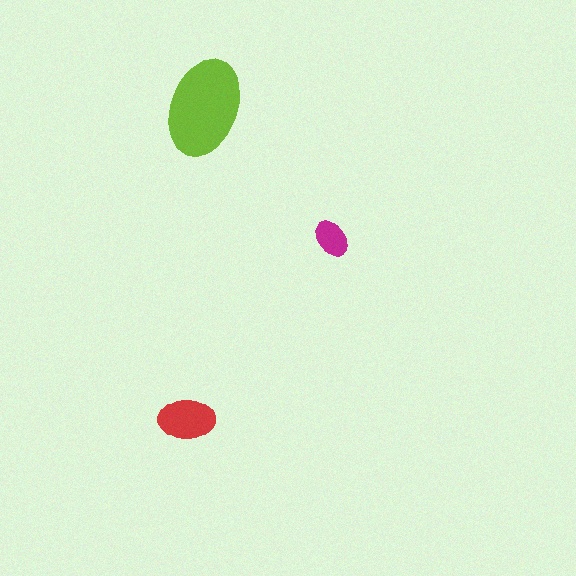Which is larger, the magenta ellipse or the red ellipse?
The red one.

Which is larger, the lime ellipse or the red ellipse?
The lime one.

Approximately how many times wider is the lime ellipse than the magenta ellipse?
About 2.5 times wider.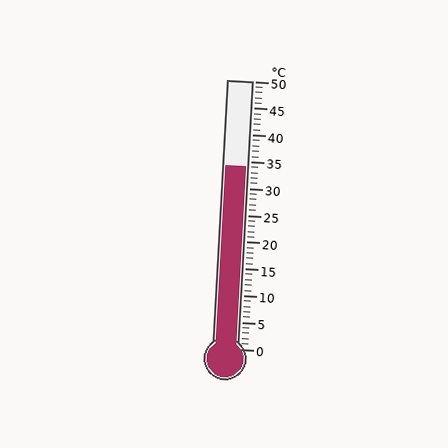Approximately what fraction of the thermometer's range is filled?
The thermometer is filled to approximately 70% of its range.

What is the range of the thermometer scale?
The thermometer scale ranges from 0°C to 50°C.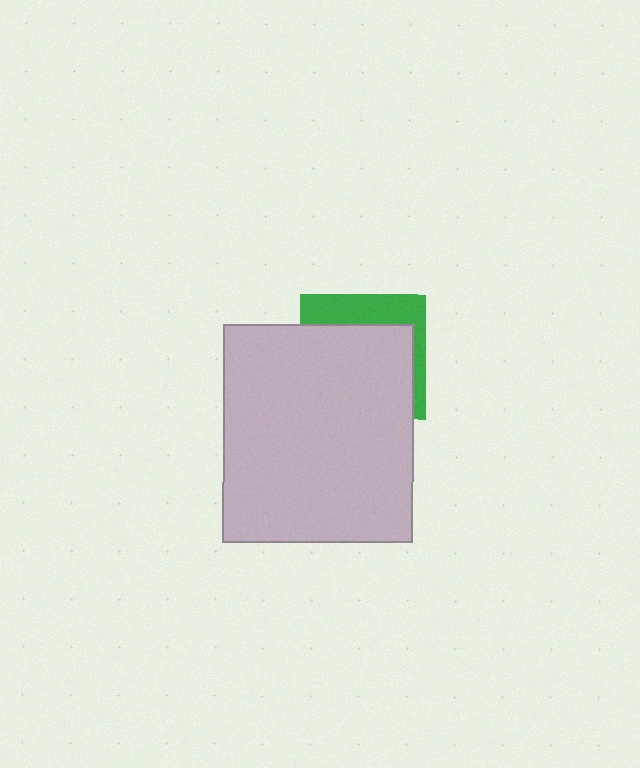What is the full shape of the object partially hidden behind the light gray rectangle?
The partially hidden object is a green square.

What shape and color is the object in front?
The object in front is a light gray rectangle.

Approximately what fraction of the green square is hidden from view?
Roughly 69% of the green square is hidden behind the light gray rectangle.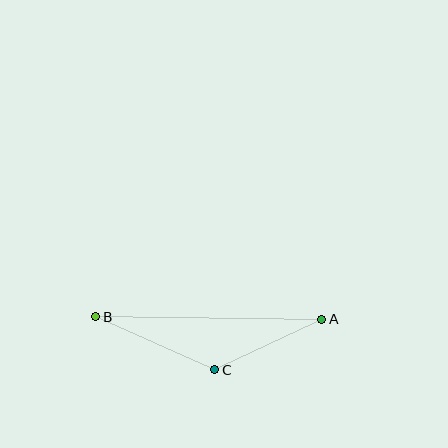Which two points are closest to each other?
Points A and C are closest to each other.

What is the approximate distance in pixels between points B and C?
The distance between B and C is approximately 130 pixels.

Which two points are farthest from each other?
Points A and B are farthest from each other.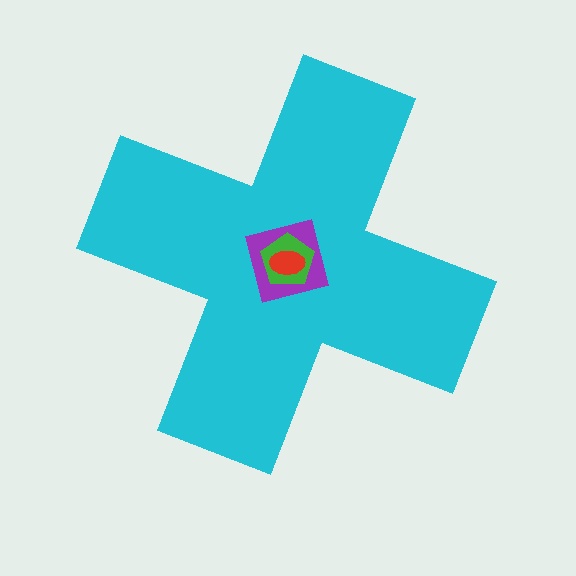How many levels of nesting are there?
4.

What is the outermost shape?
The cyan cross.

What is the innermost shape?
The red ellipse.